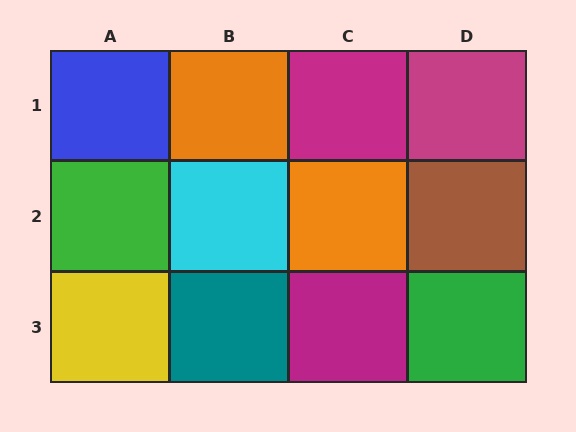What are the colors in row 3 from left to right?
Yellow, teal, magenta, green.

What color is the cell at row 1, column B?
Orange.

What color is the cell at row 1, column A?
Blue.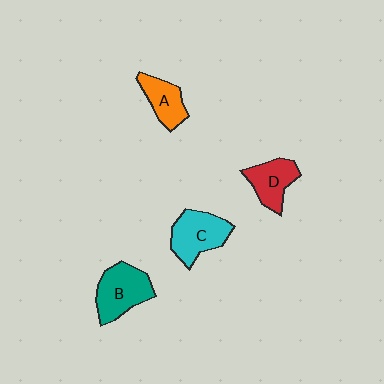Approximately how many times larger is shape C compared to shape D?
Approximately 1.2 times.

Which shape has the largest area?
Shape B (teal).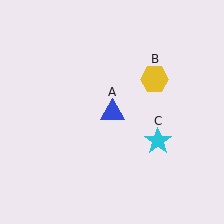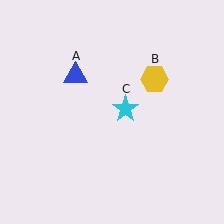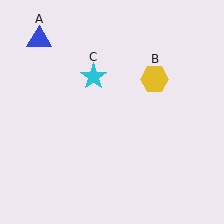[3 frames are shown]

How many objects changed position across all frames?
2 objects changed position: blue triangle (object A), cyan star (object C).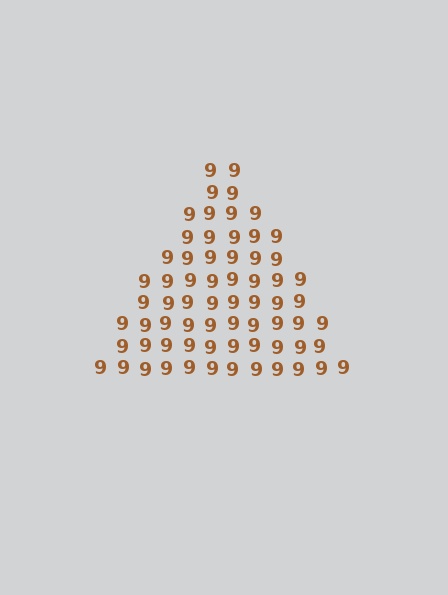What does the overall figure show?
The overall figure shows a triangle.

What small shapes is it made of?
It is made of small digit 9's.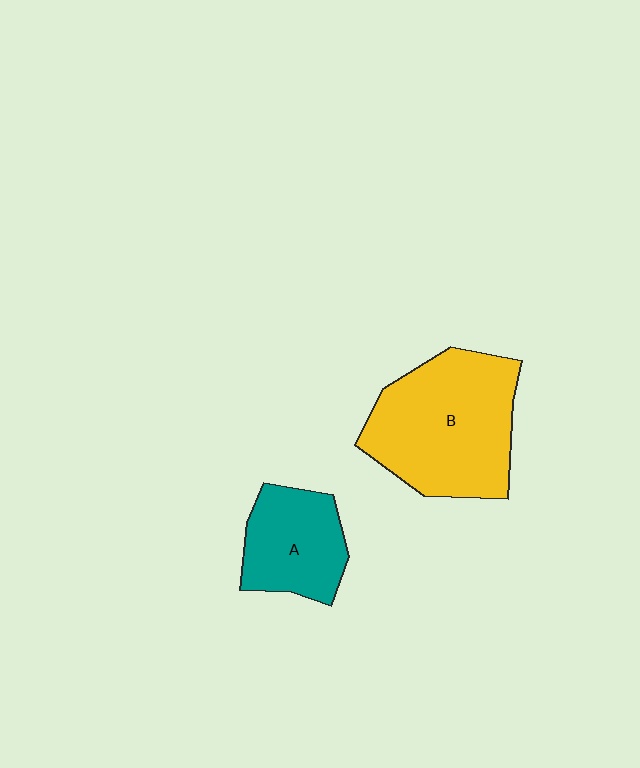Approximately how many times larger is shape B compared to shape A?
Approximately 1.8 times.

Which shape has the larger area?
Shape B (yellow).